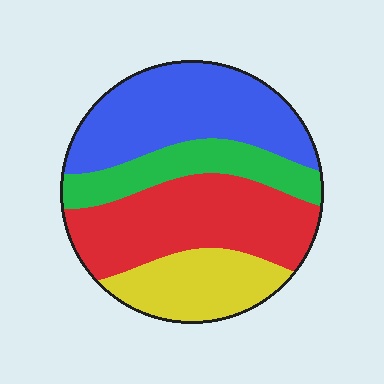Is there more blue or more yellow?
Blue.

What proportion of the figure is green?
Green takes up about one sixth (1/6) of the figure.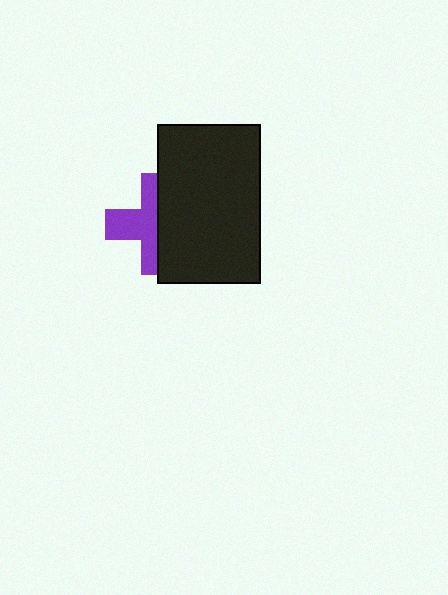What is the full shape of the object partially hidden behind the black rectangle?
The partially hidden object is a purple cross.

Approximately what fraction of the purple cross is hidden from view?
Roughly 48% of the purple cross is hidden behind the black rectangle.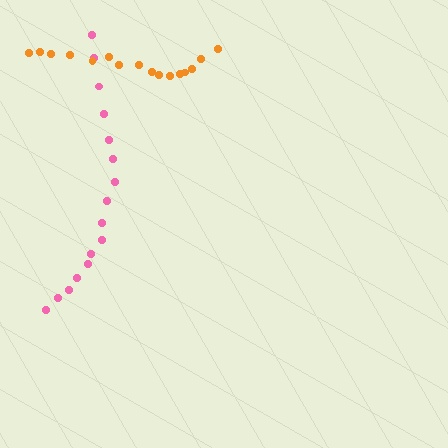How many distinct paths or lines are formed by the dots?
There are 2 distinct paths.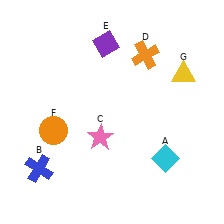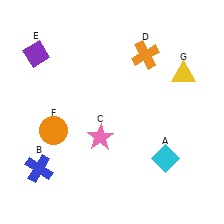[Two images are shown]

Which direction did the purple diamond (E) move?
The purple diamond (E) moved left.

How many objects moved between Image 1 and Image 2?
1 object moved between the two images.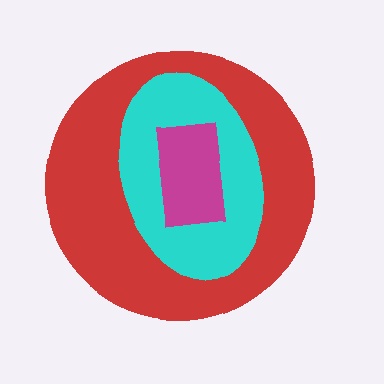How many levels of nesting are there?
3.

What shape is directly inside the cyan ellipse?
The magenta rectangle.